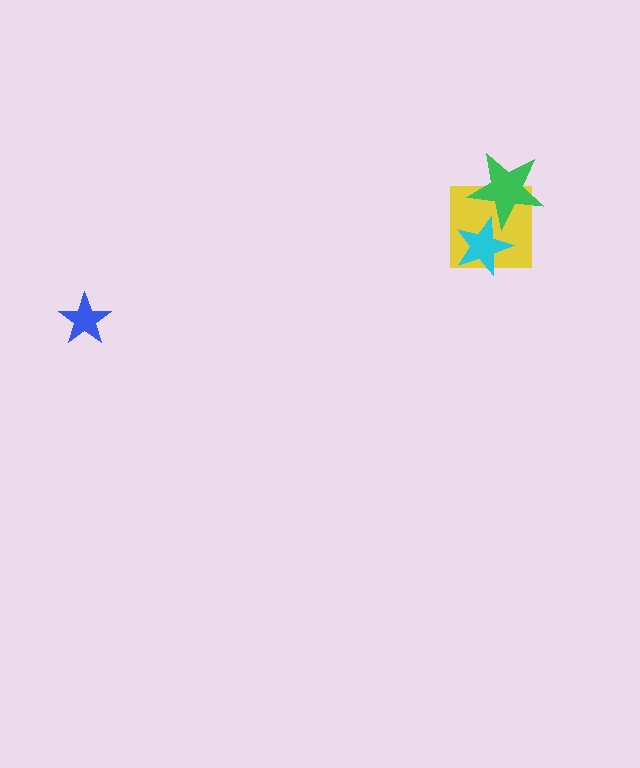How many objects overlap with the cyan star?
2 objects overlap with the cyan star.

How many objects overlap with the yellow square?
2 objects overlap with the yellow square.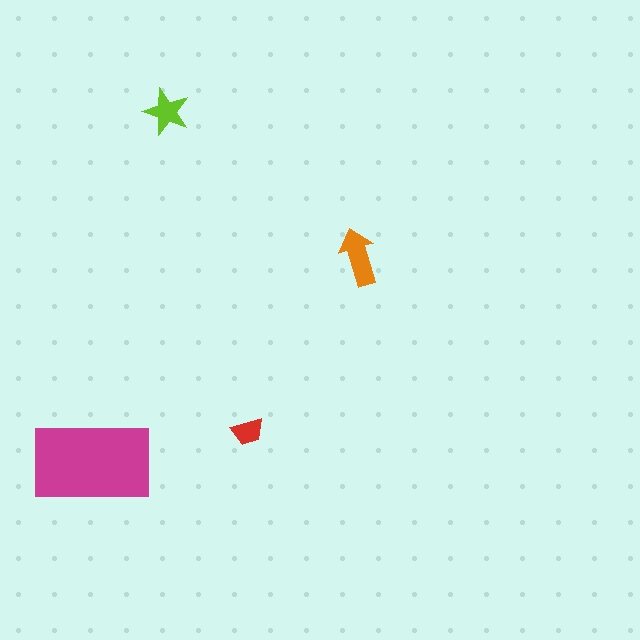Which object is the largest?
The magenta rectangle.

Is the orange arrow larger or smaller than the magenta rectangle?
Smaller.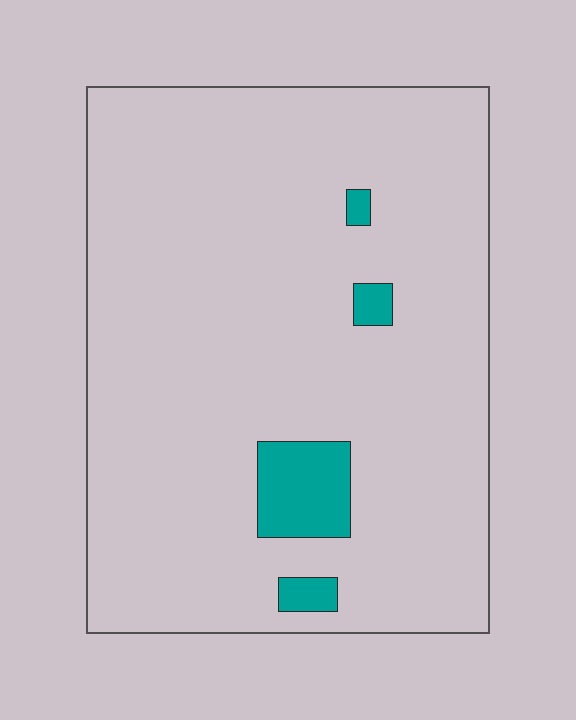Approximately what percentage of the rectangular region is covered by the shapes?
Approximately 5%.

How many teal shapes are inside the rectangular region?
4.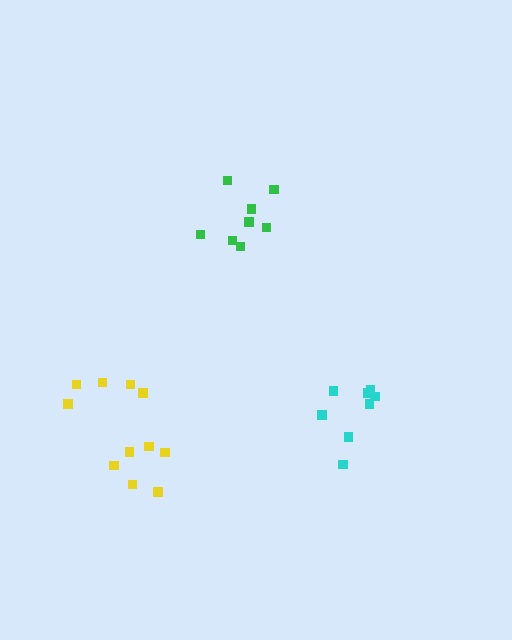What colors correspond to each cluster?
The clusters are colored: green, cyan, yellow.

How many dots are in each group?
Group 1: 8 dots, Group 2: 8 dots, Group 3: 11 dots (27 total).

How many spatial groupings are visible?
There are 3 spatial groupings.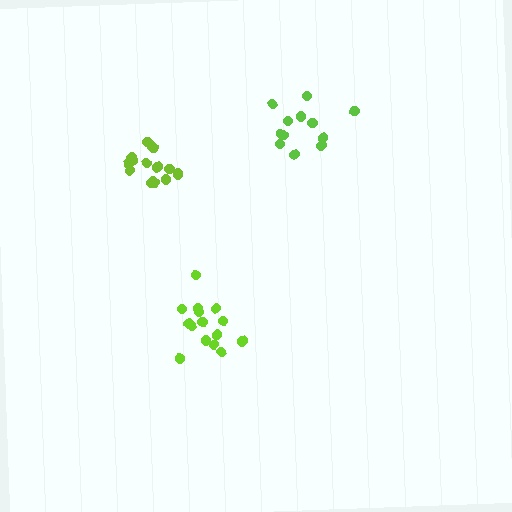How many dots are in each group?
Group 1: 17 dots, Group 2: 12 dots, Group 3: 15 dots (44 total).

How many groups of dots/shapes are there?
There are 3 groups.